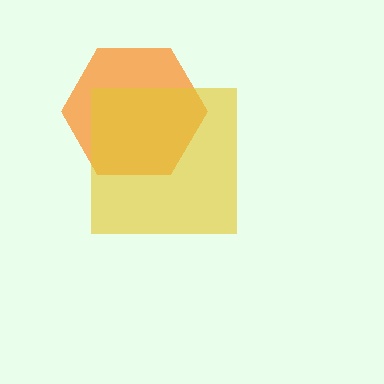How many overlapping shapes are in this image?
There are 2 overlapping shapes in the image.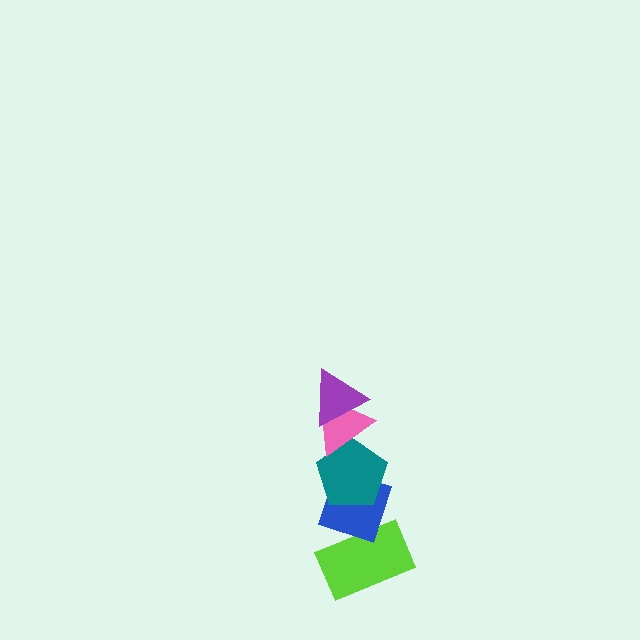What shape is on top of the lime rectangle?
The blue diamond is on top of the lime rectangle.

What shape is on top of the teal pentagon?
The pink triangle is on top of the teal pentagon.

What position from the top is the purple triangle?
The purple triangle is 1st from the top.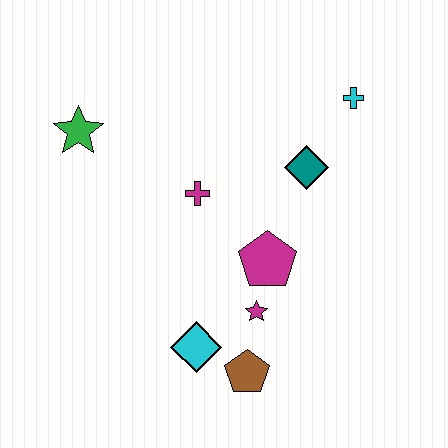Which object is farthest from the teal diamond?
The green star is farthest from the teal diamond.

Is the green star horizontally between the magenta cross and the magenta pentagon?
No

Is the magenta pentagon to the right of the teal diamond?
No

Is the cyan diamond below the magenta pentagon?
Yes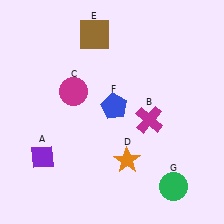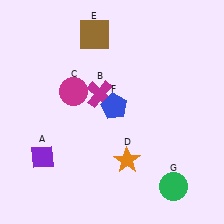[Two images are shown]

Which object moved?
The magenta cross (B) moved left.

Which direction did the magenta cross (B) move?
The magenta cross (B) moved left.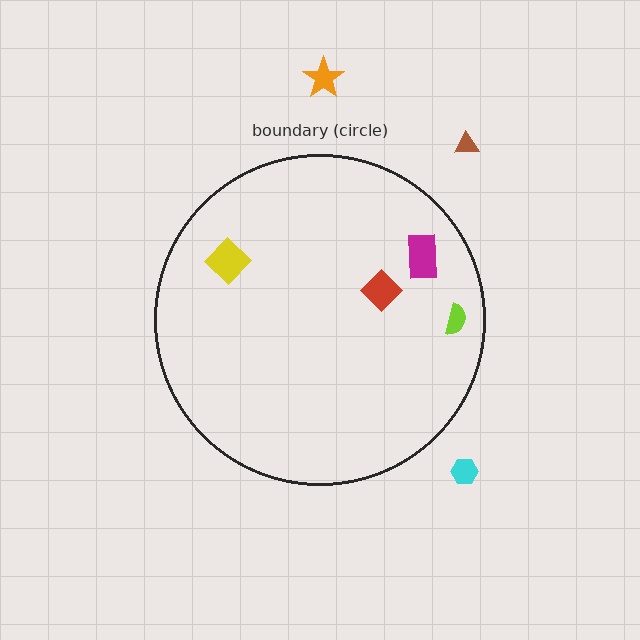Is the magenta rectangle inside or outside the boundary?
Inside.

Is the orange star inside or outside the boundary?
Outside.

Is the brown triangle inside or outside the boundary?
Outside.